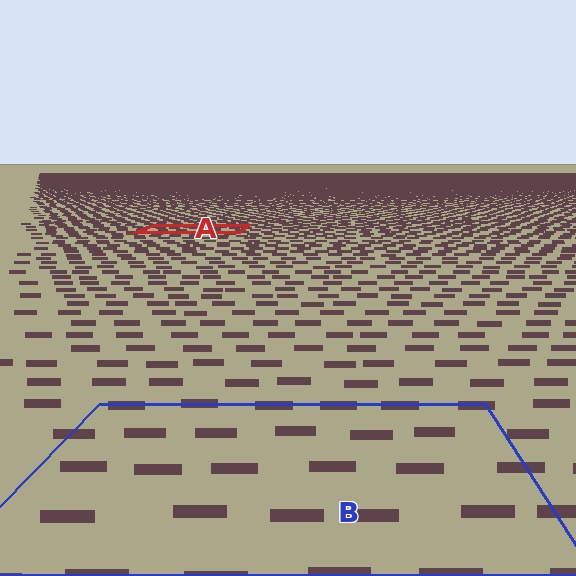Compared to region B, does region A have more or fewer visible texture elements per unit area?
Region A has more texture elements per unit area — they are packed more densely because it is farther away.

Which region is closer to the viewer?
Region B is closer. The texture elements there are larger and more spread out.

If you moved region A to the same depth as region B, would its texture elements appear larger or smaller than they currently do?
They would appear larger. At a closer depth, the same texture elements are projected at a bigger on-screen size.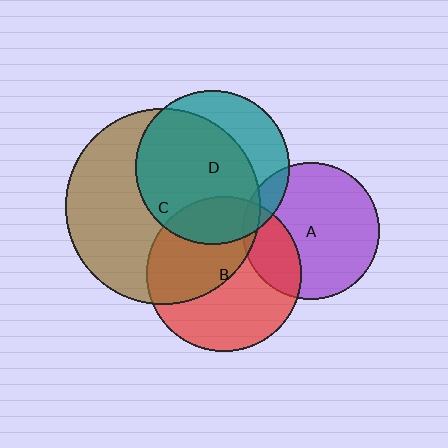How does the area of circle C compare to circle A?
Approximately 2.0 times.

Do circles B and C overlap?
Yes.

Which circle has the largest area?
Circle C (brown).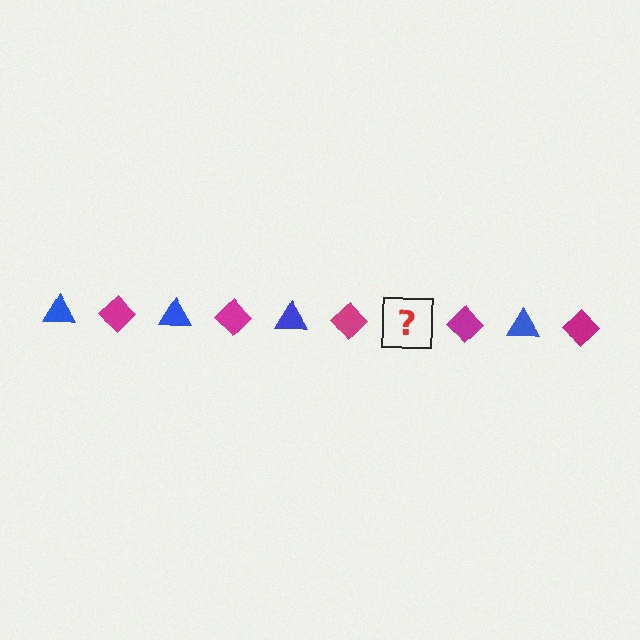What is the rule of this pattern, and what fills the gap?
The rule is that the pattern alternates between blue triangle and magenta diamond. The gap should be filled with a blue triangle.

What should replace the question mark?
The question mark should be replaced with a blue triangle.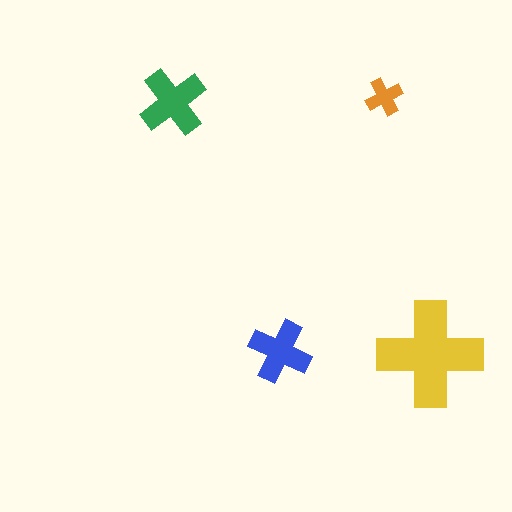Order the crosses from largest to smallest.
the yellow one, the green one, the blue one, the orange one.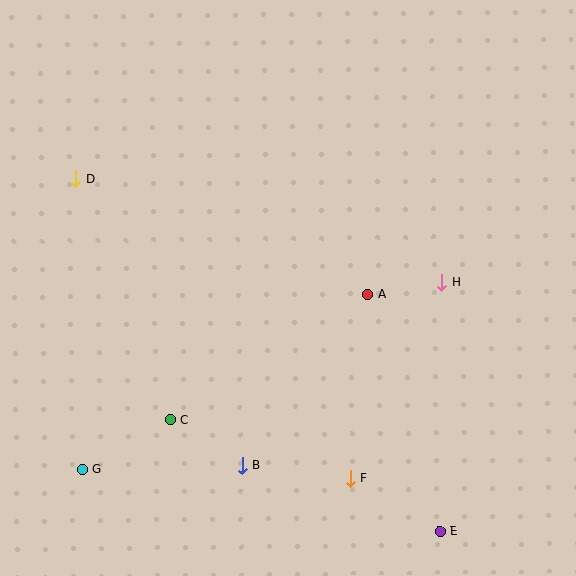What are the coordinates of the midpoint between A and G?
The midpoint between A and G is at (225, 382).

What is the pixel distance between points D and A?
The distance between D and A is 314 pixels.